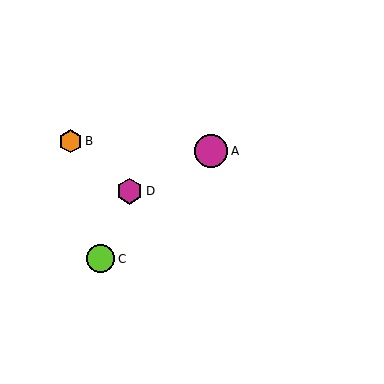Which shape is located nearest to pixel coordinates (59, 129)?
The orange hexagon (labeled B) at (70, 141) is nearest to that location.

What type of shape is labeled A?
Shape A is a magenta circle.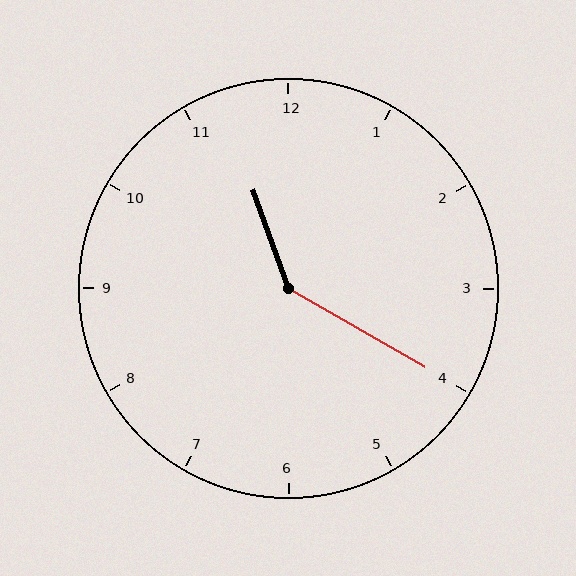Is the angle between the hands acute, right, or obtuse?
It is obtuse.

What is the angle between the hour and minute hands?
Approximately 140 degrees.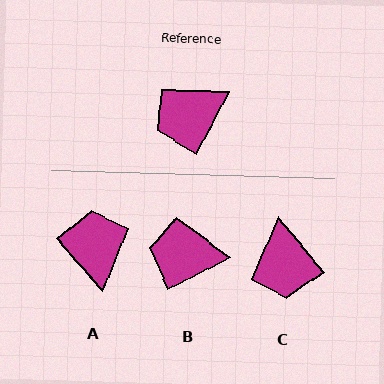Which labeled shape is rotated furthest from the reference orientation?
A, about 111 degrees away.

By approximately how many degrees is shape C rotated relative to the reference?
Approximately 67 degrees counter-clockwise.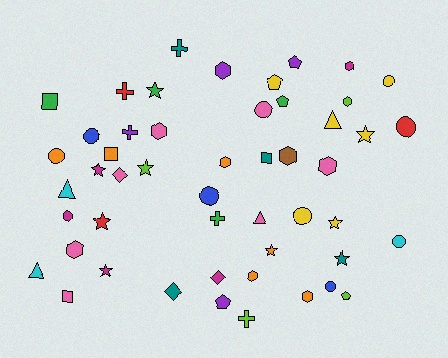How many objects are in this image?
There are 50 objects.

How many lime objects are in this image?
There are 4 lime objects.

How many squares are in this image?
There are 4 squares.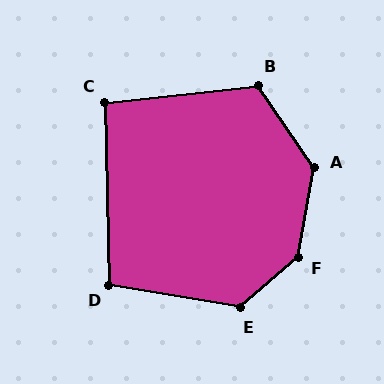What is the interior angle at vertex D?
Approximately 101 degrees (obtuse).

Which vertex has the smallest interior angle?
C, at approximately 95 degrees.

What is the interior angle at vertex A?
Approximately 135 degrees (obtuse).